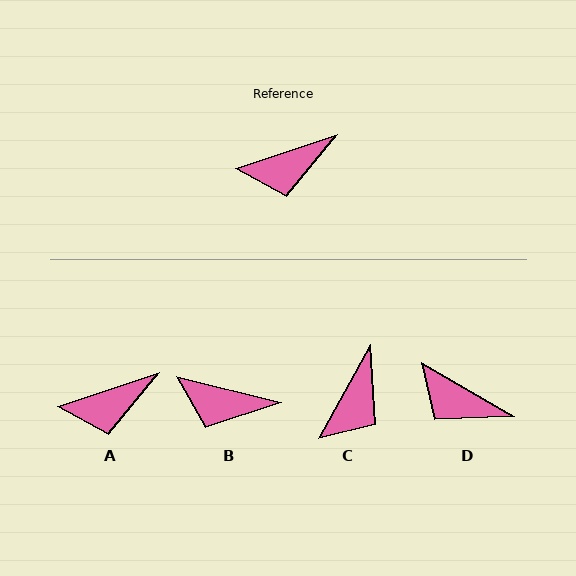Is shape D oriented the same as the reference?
No, it is off by about 49 degrees.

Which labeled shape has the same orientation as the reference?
A.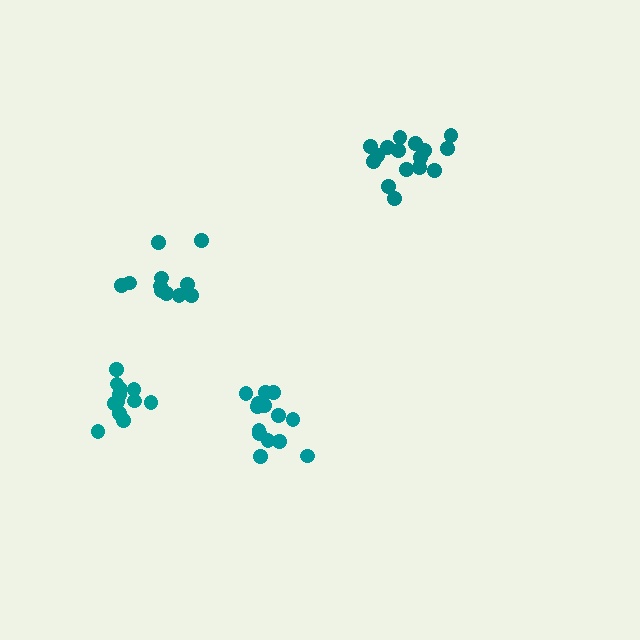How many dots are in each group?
Group 1: 11 dots, Group 2: 16 dots, Group 3: 14 dots, Group 4: 12 dots (53 total).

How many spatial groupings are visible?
There are 4 spatial groupings.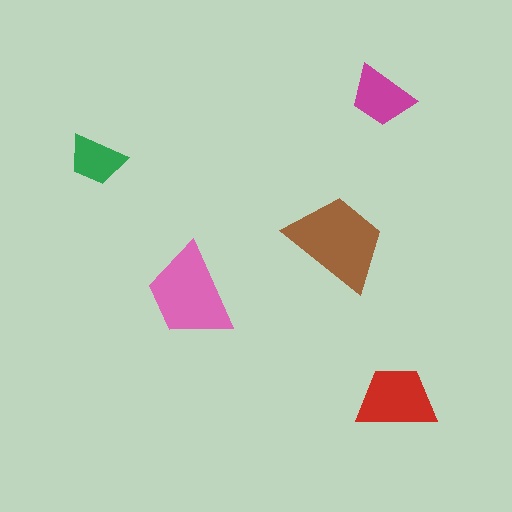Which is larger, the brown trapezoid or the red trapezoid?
The brown one.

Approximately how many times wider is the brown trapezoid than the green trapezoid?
About 1.5 times wider.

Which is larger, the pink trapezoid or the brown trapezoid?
The brown one.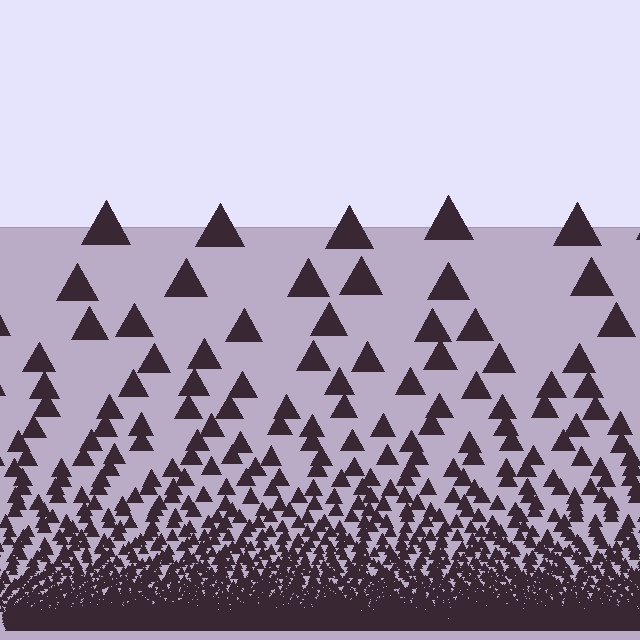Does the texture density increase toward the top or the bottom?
Density increases toward the bottom.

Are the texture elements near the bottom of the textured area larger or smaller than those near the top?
Smaller. The gradient is inverted — elements near the bottom are smaller and denser.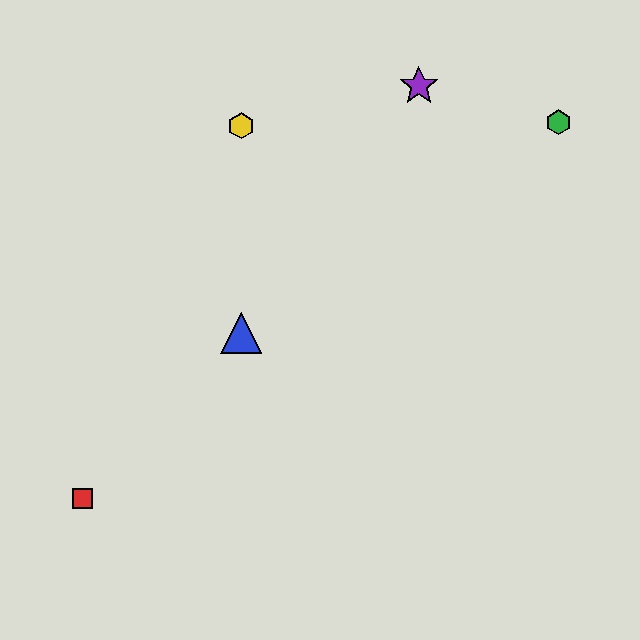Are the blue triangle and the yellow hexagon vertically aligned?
Yes, both are at x≈241.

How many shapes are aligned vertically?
2 shapes (the blue triangle, the yellow hexagon) are aligned vertically.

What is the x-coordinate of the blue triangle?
The blue triangle is at x≈241.